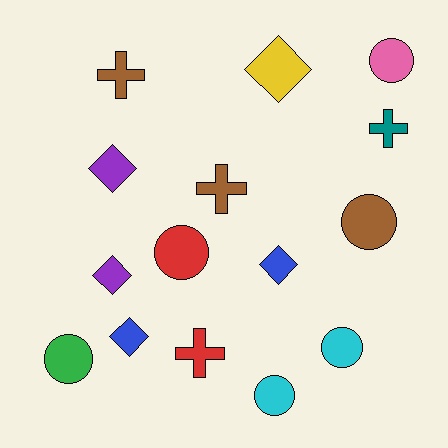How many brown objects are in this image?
There are 3 brown objects.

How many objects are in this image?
There are 15 objects.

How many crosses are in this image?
There are 4 crosses.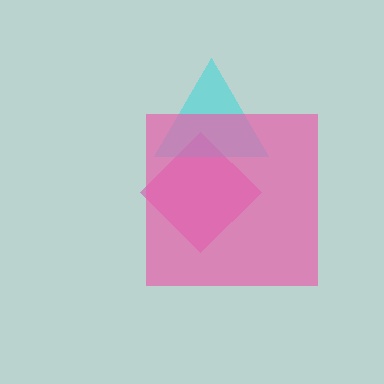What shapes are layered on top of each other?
The layered shapes are: a magenta diamond, a cyan triangle, a pink square.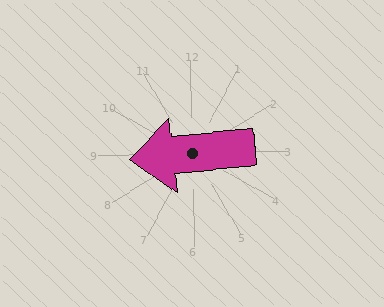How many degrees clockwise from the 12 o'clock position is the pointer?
Approximately 265 degrees.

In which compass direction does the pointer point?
West.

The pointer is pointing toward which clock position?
Roughly 9 o'clock.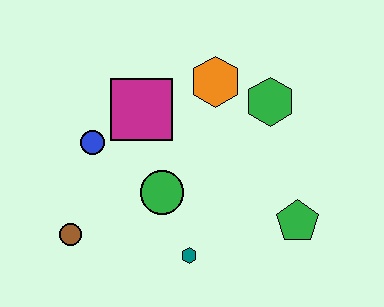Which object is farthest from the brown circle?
The green hexagon is farthest from the brown circle.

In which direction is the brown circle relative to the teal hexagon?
The brown circle is to the left of the teal hexagon.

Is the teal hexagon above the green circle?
No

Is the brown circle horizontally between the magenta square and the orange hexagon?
No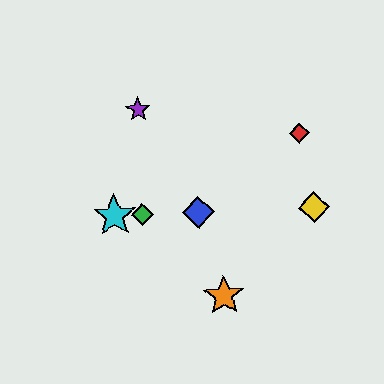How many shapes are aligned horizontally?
4 shapes (the blue diamond, the green diamond, the yellow diamond, the cyan star) are aligned horizontally.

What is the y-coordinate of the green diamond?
The green diamond is at y≈214.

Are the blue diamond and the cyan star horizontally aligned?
Yes, both are at y≈212.